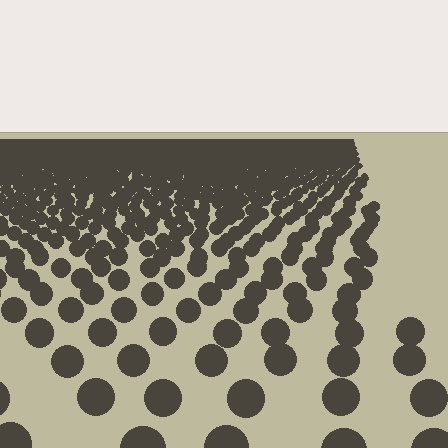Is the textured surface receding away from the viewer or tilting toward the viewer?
The surface is receding away from the viewer. Texture elements get smaller and denser toward the top.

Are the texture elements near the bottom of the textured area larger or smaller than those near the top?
Larger. Near the bottom, elements are closer to the viewer and appear at a bigger on-screen size.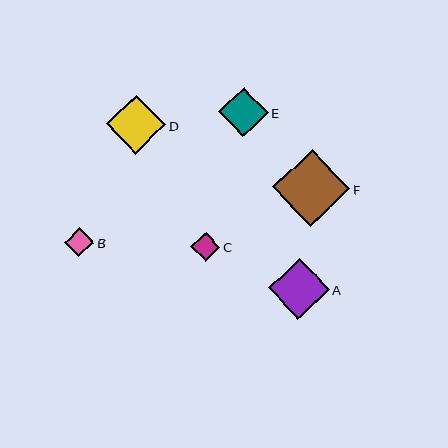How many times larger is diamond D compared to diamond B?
Diamond D is approximately 2.0 times the size of diamond B.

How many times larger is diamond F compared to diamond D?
Diamond F is approximately 1.3 times the size of diamond D.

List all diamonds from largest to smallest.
From largest to smallest: F, A, D, E, B, C.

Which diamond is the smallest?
Diamond C is the smallest with a size of approximately 29 pixels.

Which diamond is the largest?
Diamond F is the largest with a size of approximately 77 pixels.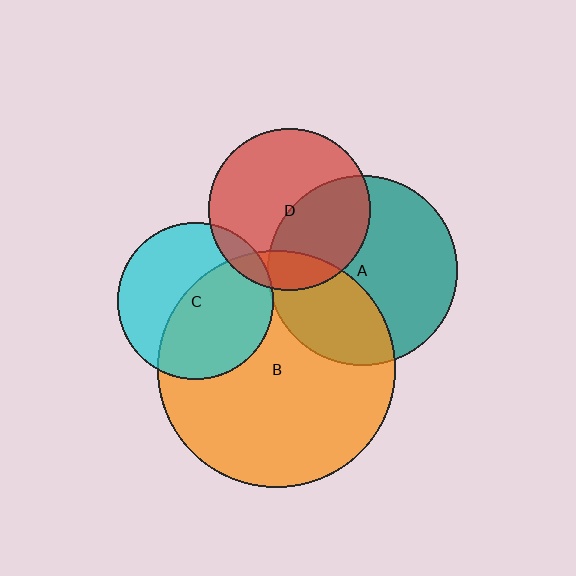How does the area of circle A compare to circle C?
Approximately 1.5 times.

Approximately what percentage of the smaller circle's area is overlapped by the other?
Approximately 35%.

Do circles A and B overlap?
Yes.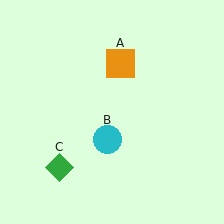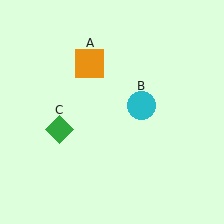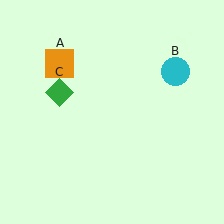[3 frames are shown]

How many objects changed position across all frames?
3 objects changed position: orange square (object A), cyan circle (object B), green diamond (object C).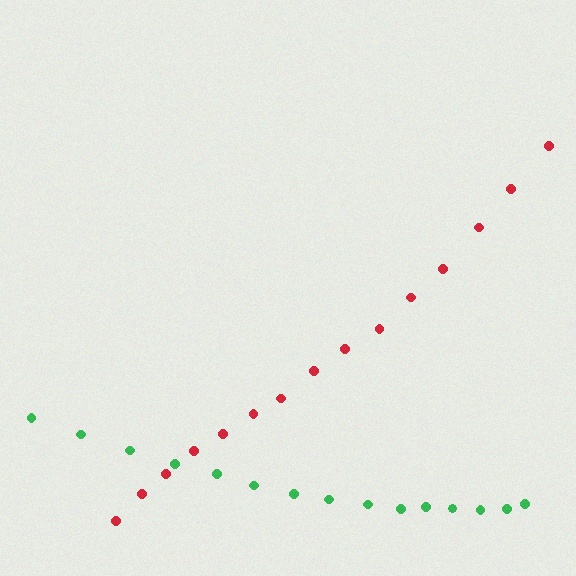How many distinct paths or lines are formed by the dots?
There are 2 distinct paths.